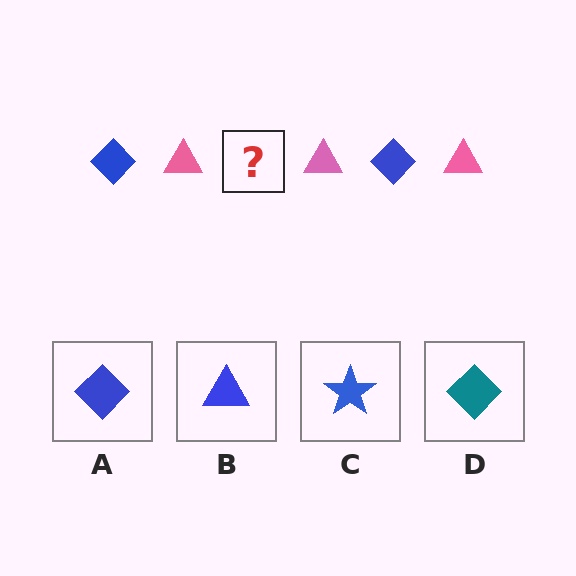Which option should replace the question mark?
Option A.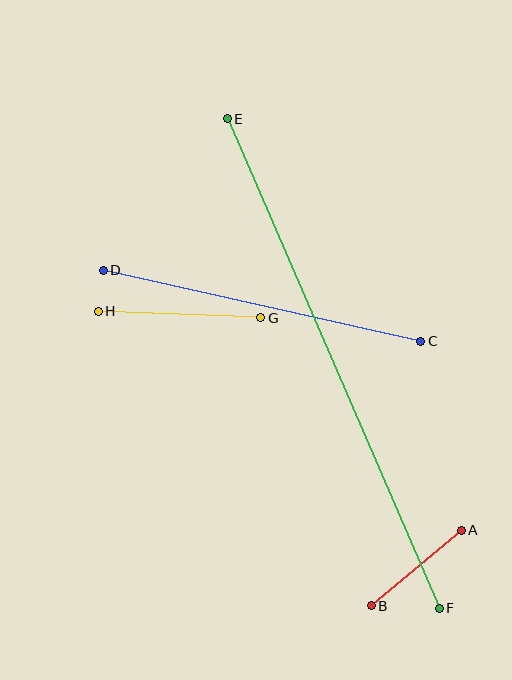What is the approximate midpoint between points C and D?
The midpoint is at approximately (262, 306) pixels.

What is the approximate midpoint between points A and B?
The midpoint is at approximately (416, 568) pixels.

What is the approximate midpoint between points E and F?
The midpoint is at approximately (333, 364) pixels.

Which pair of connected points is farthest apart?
Points E and F are farthest apart.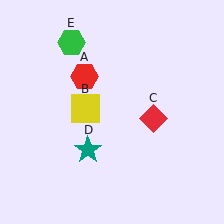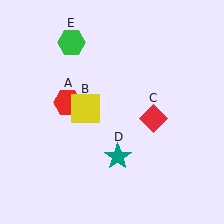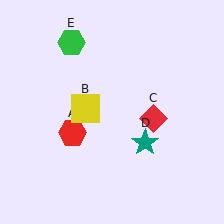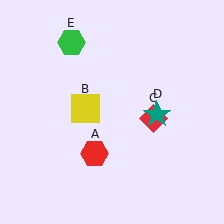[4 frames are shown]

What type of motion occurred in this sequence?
The red hexagon (object A), teal star (object D) rotated counterclockwise around the center of the scene.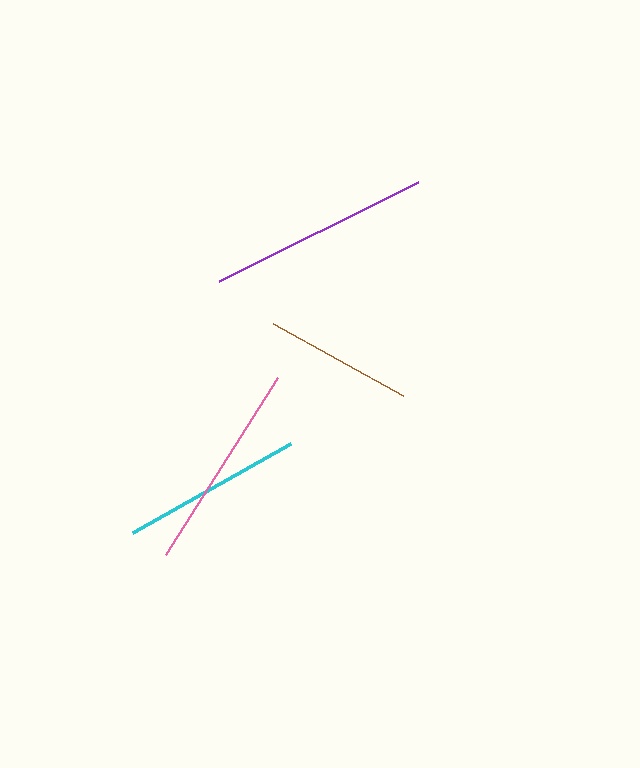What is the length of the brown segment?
The brown segment is approximately 149 pixels long.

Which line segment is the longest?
The purple line is the longest at approximately 222 pixels.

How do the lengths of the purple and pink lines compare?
The purple and pink lines are approximately the same length.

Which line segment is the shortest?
The brown line is the shortest at approximately 149 pixels.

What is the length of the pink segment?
The pink segment is approximately 209 pixels long.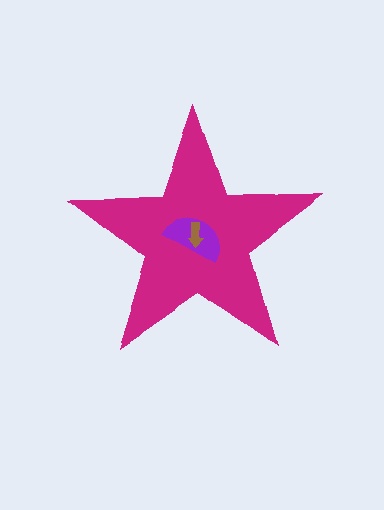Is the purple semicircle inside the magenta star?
Yes.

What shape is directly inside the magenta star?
The purple semicircle.